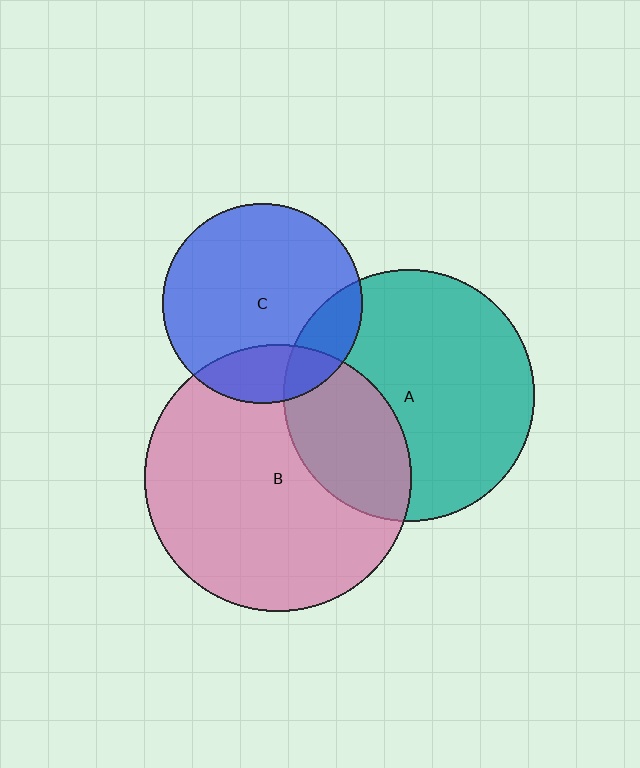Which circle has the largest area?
Circle B (pink).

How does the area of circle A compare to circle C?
Approximately 1.6 times.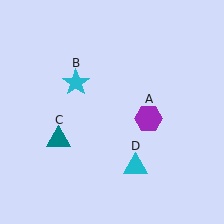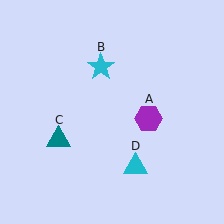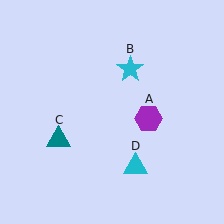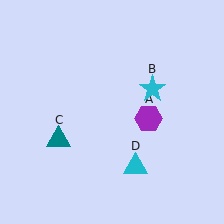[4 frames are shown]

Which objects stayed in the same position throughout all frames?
Purple hexagon (object A) and teal triangle (object C) and cyan triangle (object D) remained stationary.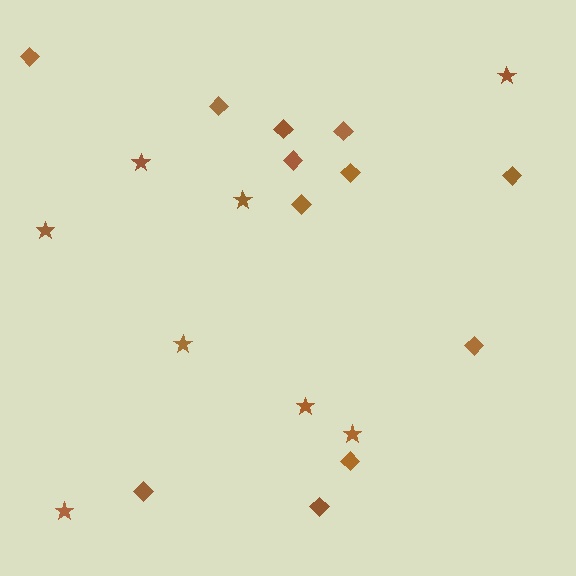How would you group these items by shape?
There are 2 groups: one group of diamonds (12) and one group of stars (8).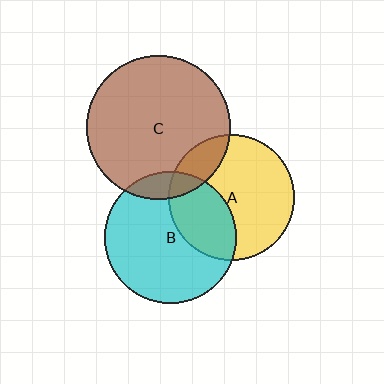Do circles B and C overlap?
Yes.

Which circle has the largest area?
Circle C (brown).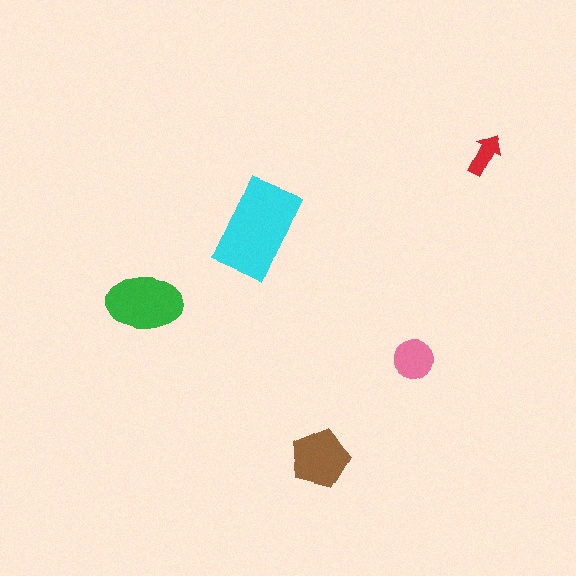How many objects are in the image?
There are 5 objects in the image.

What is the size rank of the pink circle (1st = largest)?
4th.